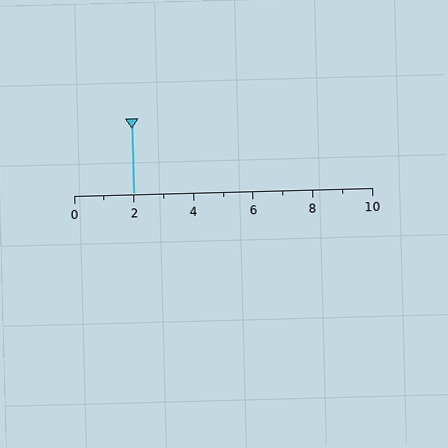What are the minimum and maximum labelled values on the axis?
The axis runs from 0 to 10.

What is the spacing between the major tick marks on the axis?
The major ticks are spaced 2 apart.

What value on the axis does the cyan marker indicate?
The marker indicates approximately 2.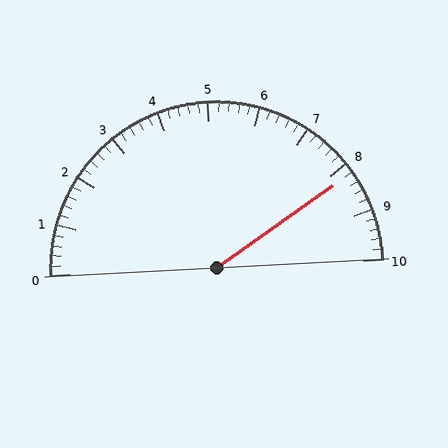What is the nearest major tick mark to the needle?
The nearest major tick mark is 8.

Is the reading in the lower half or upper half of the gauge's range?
The reading is in the upper half of the range (0 to 10).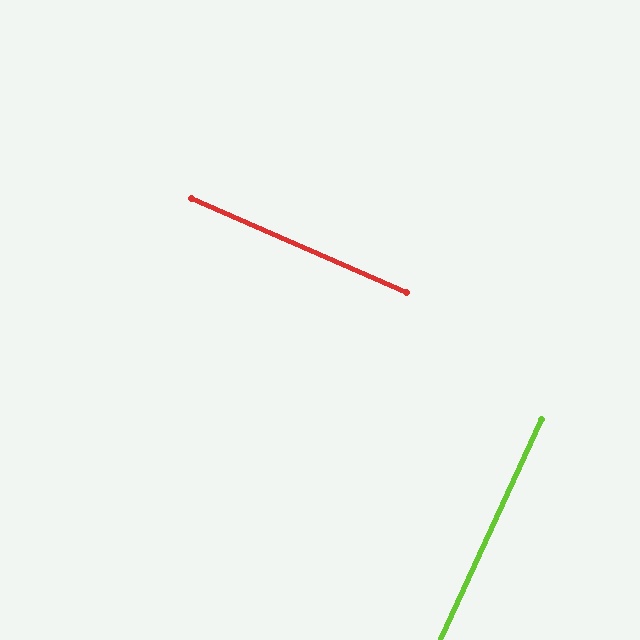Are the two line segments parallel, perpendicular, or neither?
Perpendicular — they meet at approximately 89°.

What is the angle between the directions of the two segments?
Approximately 89 degrees.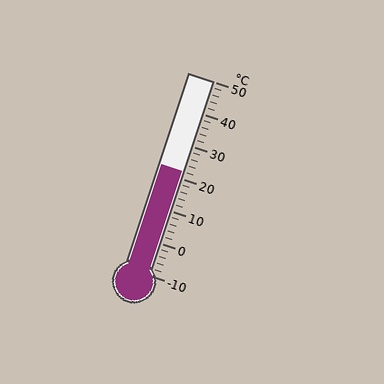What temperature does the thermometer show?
The thermometer shows approximately 22°C.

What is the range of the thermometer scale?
The thermometer scale ranges from -10°C to 50°C.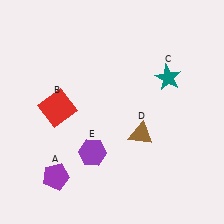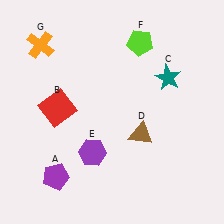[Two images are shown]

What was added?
A lime pentagon (F), an orange cross (G) were added in Image 2.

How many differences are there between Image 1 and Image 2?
There are 2 differences between the two images.